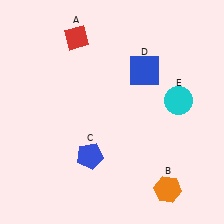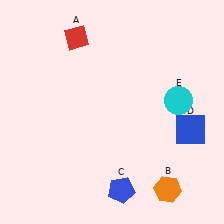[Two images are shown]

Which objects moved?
The objects that moved are: the blue pentagon (C), the blue square (D).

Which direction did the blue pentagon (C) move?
The blue pentagon (C) moved down.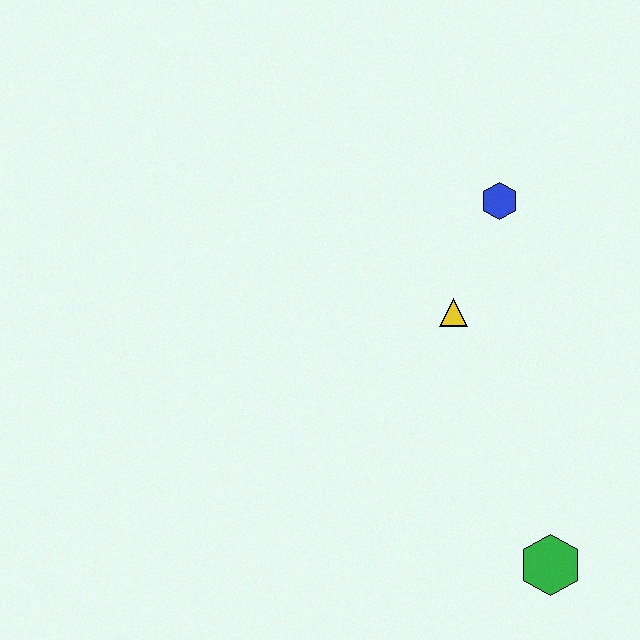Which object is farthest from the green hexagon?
The blue hexagon is farthest from the green hexagon.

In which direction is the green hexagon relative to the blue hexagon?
The green hexagon is below the blue hexagon.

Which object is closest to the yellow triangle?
The blue hexagon is closest to the yellow triangle.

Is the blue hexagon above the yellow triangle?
Yes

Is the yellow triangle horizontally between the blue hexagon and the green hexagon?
No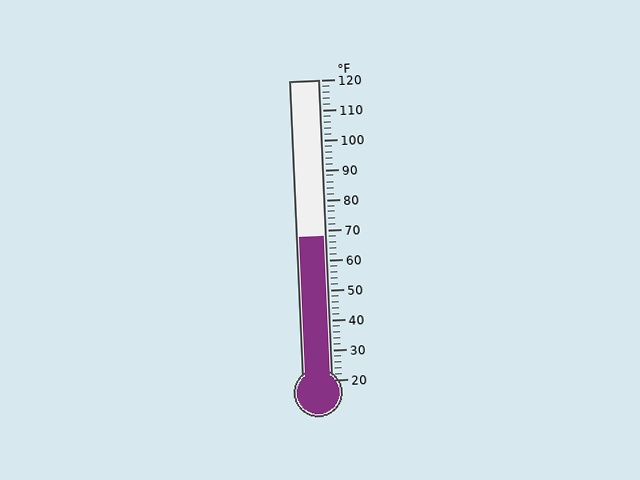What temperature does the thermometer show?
The thermometer shows approximately 68°F.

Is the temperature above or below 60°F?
The temperature is above 60°F.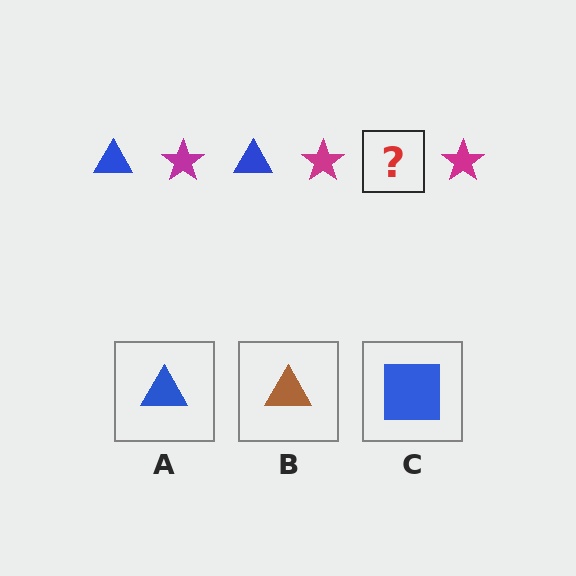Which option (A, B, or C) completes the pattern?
A.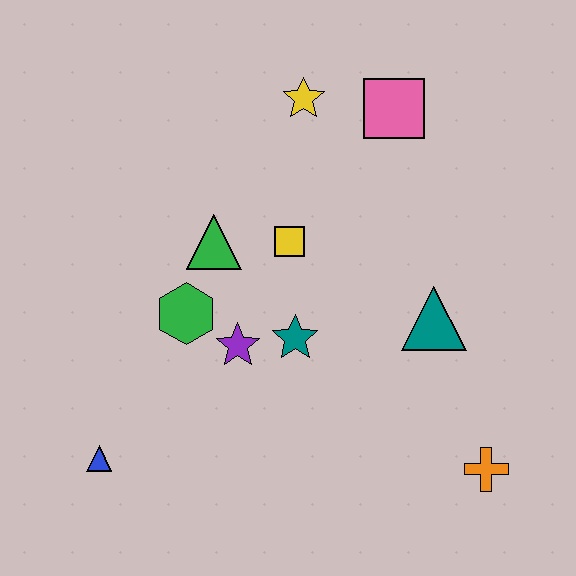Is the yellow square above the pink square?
No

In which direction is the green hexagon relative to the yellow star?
The green hexagon is below the yellow star.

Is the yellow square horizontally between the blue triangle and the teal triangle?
Yes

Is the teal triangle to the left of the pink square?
No